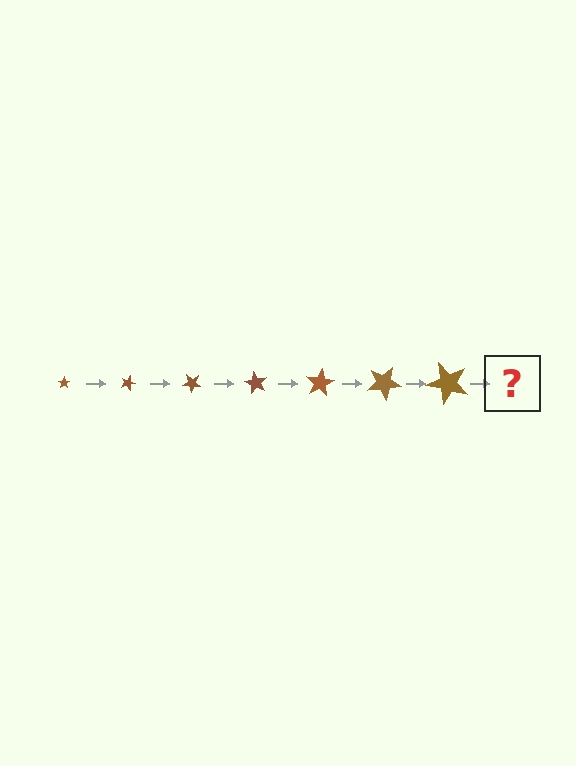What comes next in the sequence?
The next element should be a star, larger than the previous one and rotated 140 degrees from the start.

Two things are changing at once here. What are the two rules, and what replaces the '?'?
The two rules are that the star grows larger each step and it rotates 20 degrees each step. The '?' should be a star, larger than the previous one and rotated 140 degrees from the start.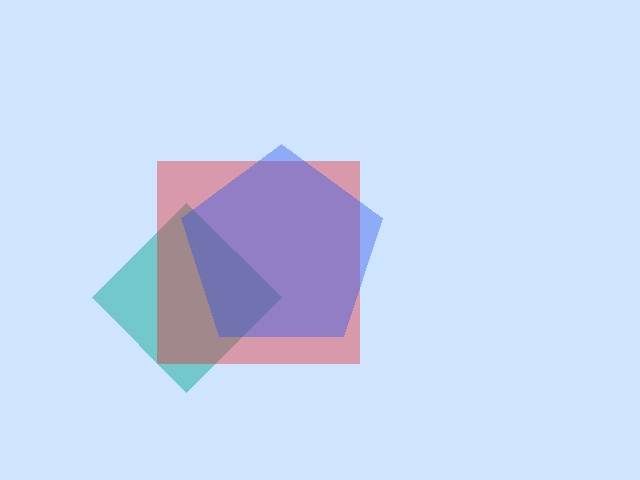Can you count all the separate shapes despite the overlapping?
Yes, there are 3 separate shapes.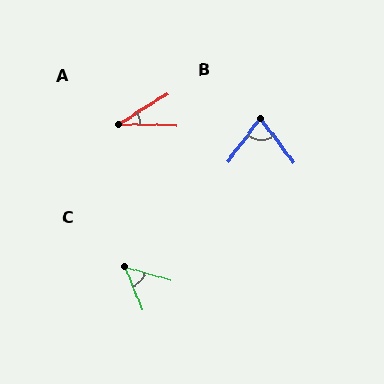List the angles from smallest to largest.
A (33°), C (52°), B (73°).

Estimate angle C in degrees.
Approximately 52 degrees.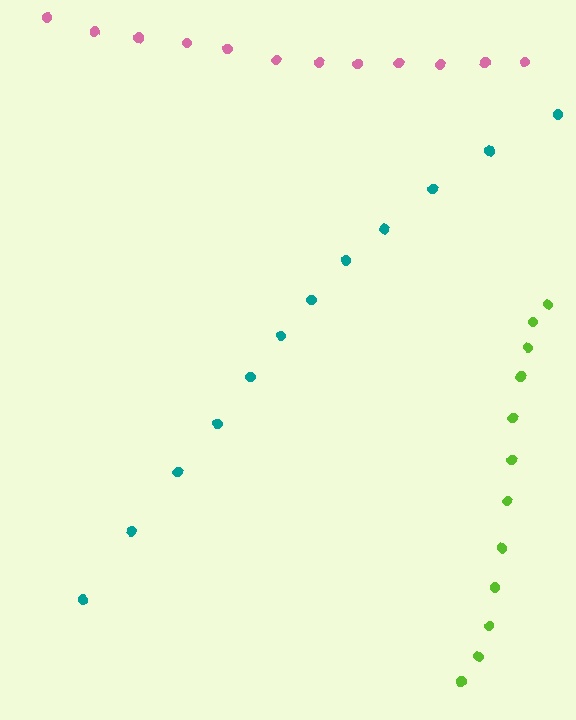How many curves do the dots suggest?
There are 3 distinct paths.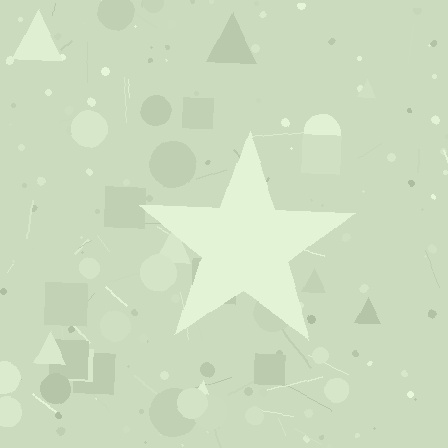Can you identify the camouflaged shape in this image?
The camouflaged shape is a star.